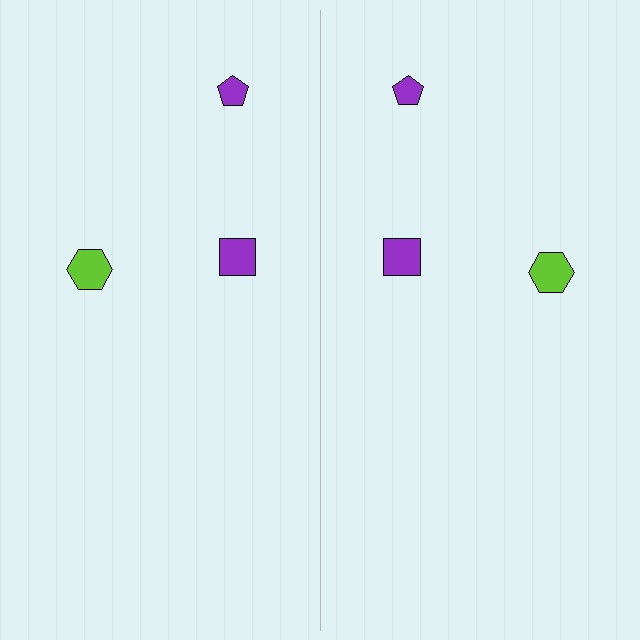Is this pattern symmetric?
Yes, this pattern has bilateral (reflection) symmetry.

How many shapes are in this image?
There are 6 shapes in this image.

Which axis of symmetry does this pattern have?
The pattern has a vertical axis of symmetry running through the center of the image.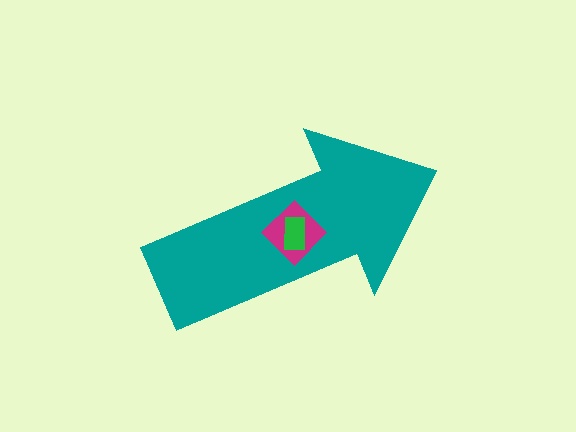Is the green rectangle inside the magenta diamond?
Yes.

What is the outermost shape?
The teal arrow.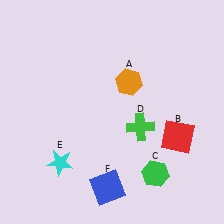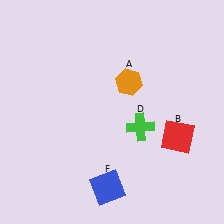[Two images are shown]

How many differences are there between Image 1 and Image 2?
There are 2 differences between the two images.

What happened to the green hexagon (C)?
The green hexagon (C) was removed in Image 2. It was in the bottom-right area of Image 1.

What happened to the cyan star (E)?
The cyan star (E) was removed in Image 2. It was in the bottom-left area of Image 1.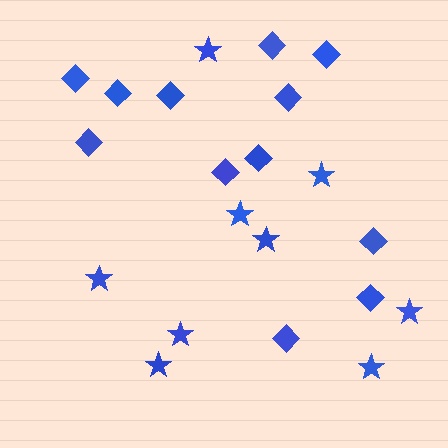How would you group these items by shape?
There are 2 groups: one group of stars (9) and one group of diamonds (12).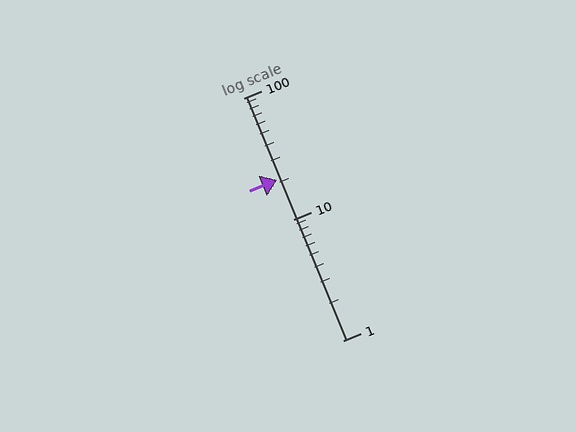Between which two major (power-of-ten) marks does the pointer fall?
The pointer is between 10 and 100.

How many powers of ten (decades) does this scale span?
The scale spans 2 decades, from 1 to 100.